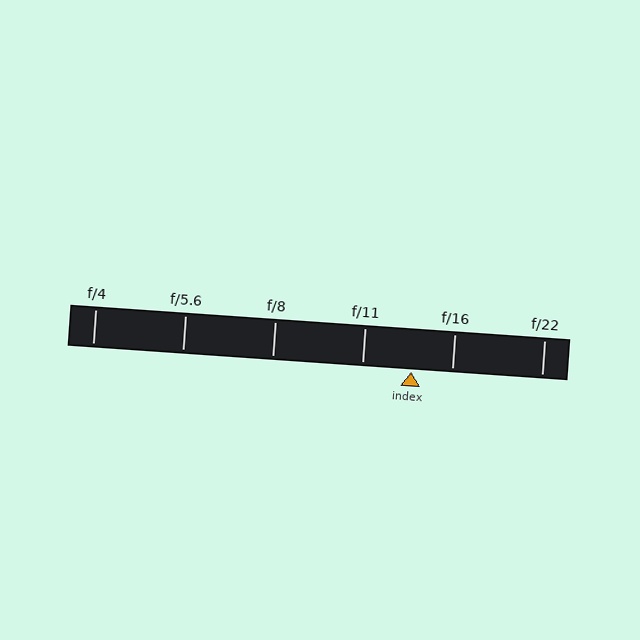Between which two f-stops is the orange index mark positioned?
The index mark is between f/11 and f/16.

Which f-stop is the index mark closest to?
The index mark is closest to f/16.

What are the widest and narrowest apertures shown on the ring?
The widest aperture shown is f/4 and the narrowest is f/22.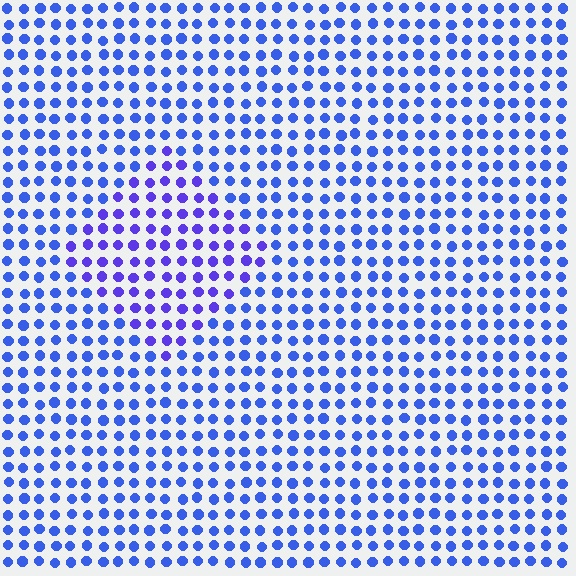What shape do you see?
I see a diamond.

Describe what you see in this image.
The image is filled with small blue elements in a uniform arrangement. A diamond-shaped region is visible where the elements are tinted to a slightly different hue, forming a subtle color boundary.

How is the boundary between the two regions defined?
The boundary is defined purely by a slight shift in hue (about 26 degrees). Spacing, size, and orientation are identical on both sides.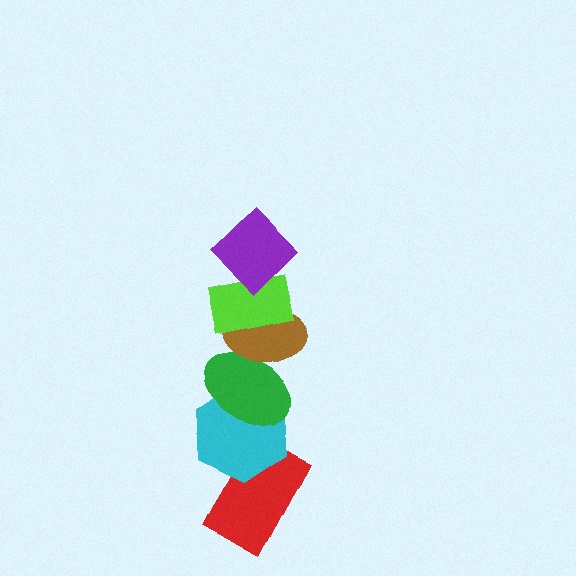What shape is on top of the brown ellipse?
The lime rectangle is on top of the brown ellipse.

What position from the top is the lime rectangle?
The lime rectangle is 2nd from the top.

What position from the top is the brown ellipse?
The brown ellipse is 3rd from the top.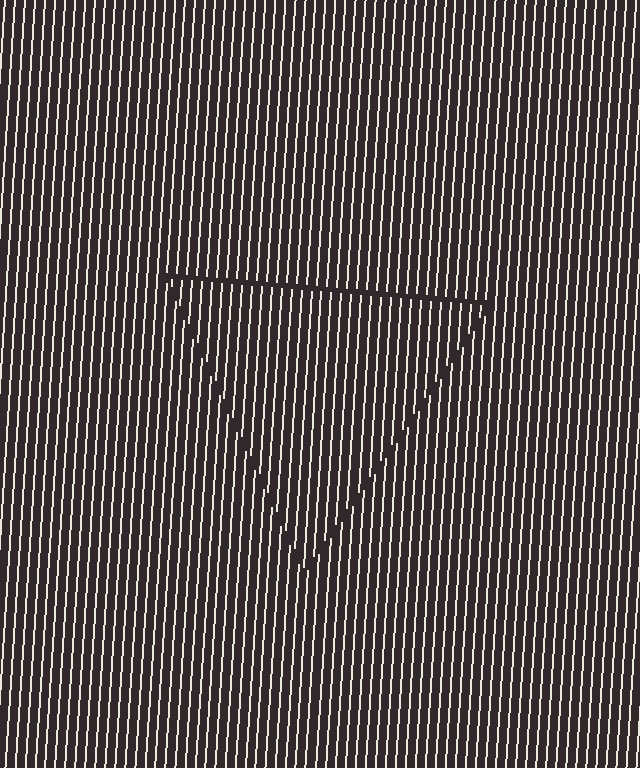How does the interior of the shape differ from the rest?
The interior of the shape contains the same grating, shifted by half a period — the contour is defined by the phase discontinuity where line-ends from the inner and outer gratings abut.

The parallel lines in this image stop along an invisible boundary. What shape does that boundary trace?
An illusory triangle. The interior of the shape contains the same grating, shifted by half a period — the contour is defined by the phase discontinuity where line-ends from the inner and outer gratings abut.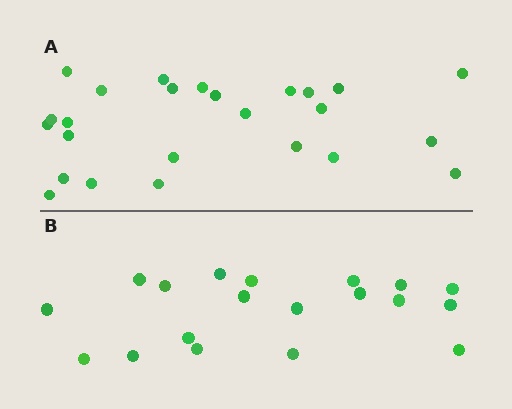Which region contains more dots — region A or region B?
Region A (the top region) has more dots.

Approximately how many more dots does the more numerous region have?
Region A has about 6 more dots than region B.